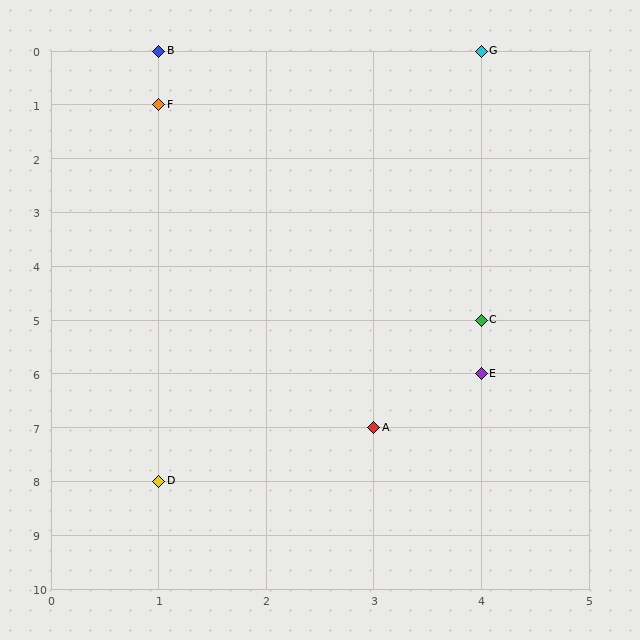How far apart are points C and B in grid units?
Points C and B are 3 columns and 5 rows apart (about 5.8 grid units diagonally).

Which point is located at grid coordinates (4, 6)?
Point E is at (4, 6).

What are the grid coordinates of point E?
Point E is at grid coordinates (4, 6).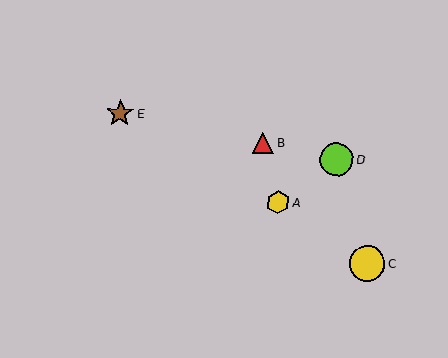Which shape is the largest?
The yellow circle (labeled C) is the largest.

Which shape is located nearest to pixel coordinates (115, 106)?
The brown star (labeled E) at (120, 113) is nearest to that location.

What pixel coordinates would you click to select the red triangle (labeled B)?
Click at (263, 143) to select the red triangle B.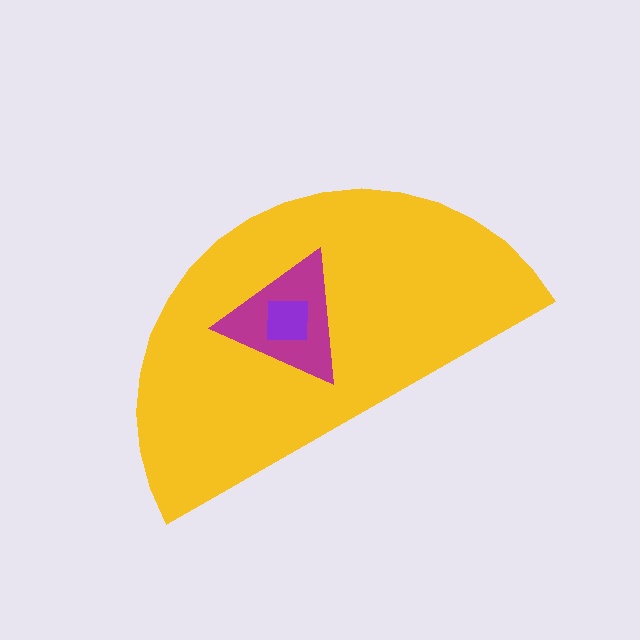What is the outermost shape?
The yellow semicircle.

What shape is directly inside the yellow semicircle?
The magenta triangle.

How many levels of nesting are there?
3.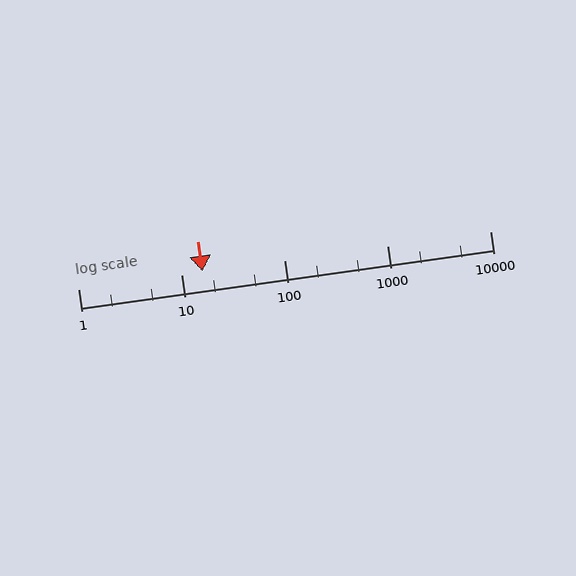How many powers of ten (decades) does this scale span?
The scale spans 4 decades, from 1 to 10000.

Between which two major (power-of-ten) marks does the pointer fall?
The pointer is between 10 and 100.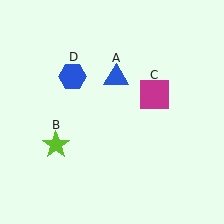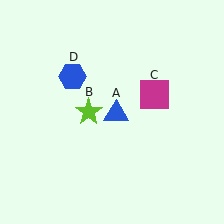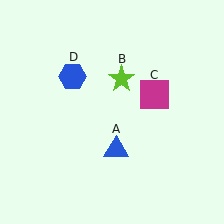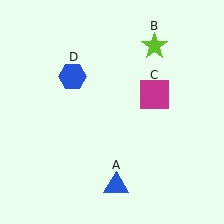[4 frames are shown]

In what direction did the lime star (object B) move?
The lime star (object B) moved up and to the right.